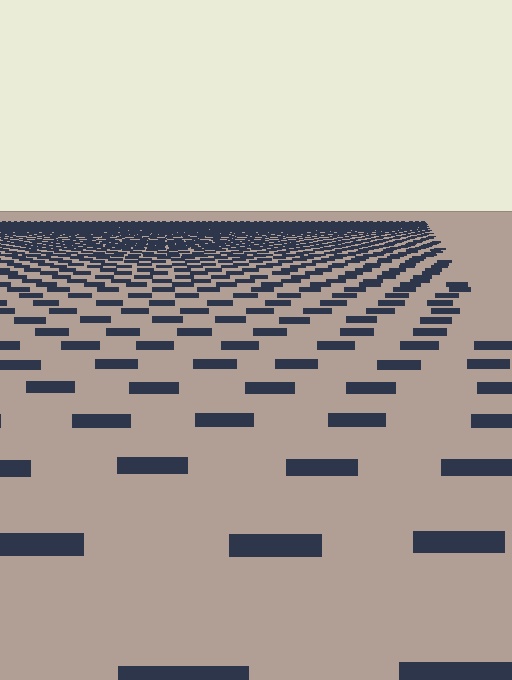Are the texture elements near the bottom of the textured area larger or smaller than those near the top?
Larger. Near the bottom, elements are closer to the viewer and appear at a bigger on-screen size.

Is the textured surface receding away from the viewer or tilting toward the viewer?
The surface is receding away from the viewer. Texture elements get smaller and denser toward the top.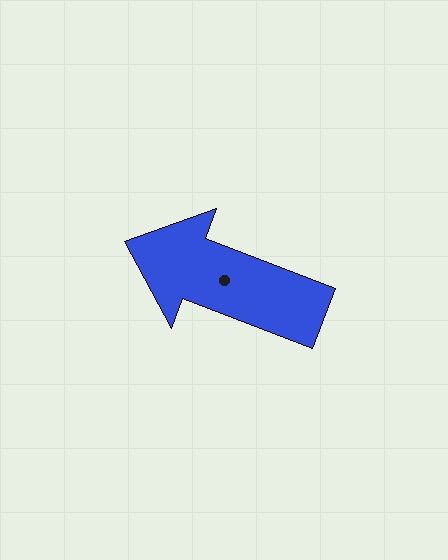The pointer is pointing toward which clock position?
Roughly 10 o'clock.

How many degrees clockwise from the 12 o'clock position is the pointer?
Approximately 291 degrees.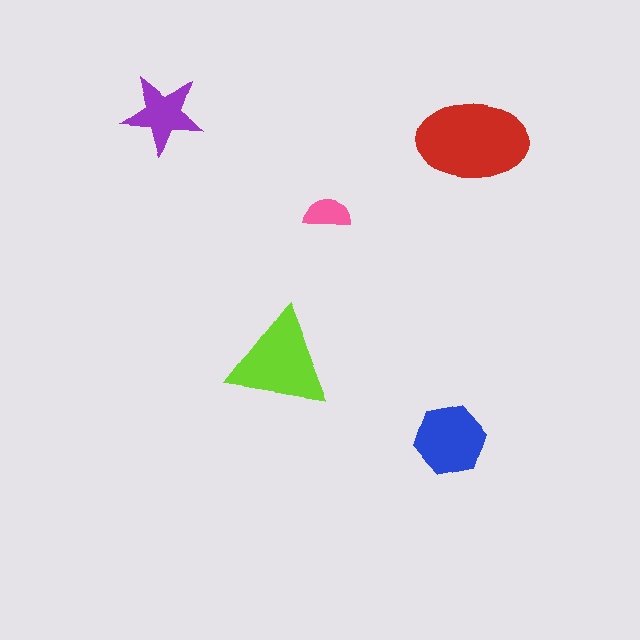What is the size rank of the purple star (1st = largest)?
4th.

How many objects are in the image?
There are 5 objects in the image.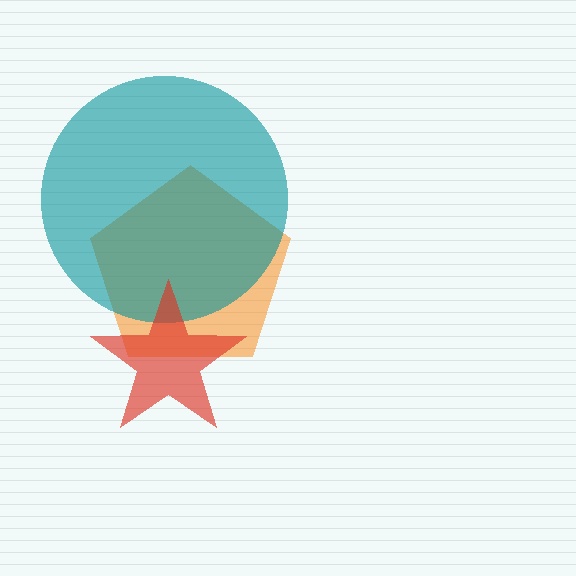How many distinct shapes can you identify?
There are 3 distinct shapes: an orange pentagon, a teal circle, a red star.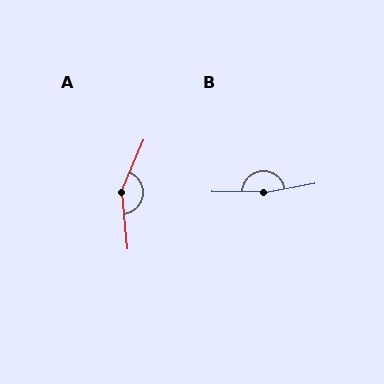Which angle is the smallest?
A, at approximately 151 degrees.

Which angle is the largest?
B, at approximately 169 degrees.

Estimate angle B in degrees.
Approximately 169 degrees.